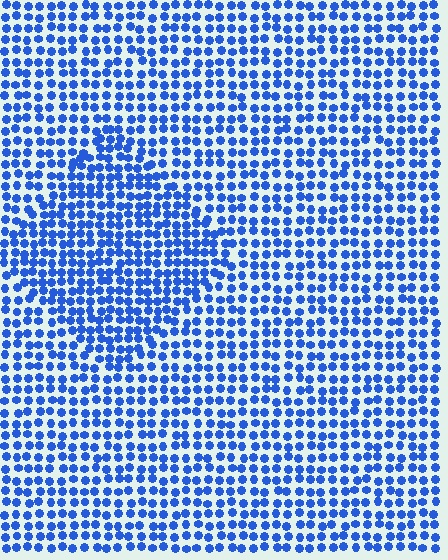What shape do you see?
I see a diamond.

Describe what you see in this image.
The image contains small blue elements arranged at two different densities. A diamond-shaped region is visible where the elements are more densely packed than the surrounding area.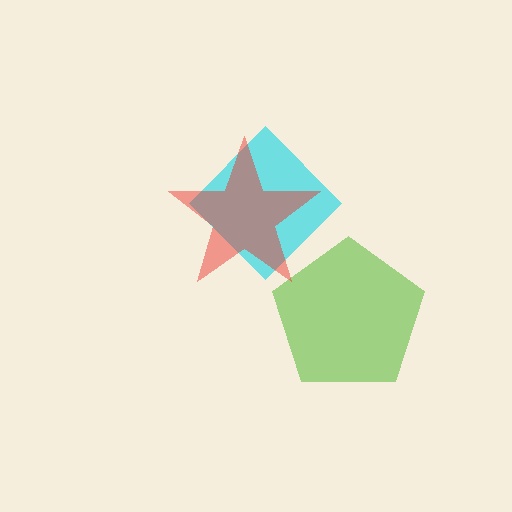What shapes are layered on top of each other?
The layered shapes are: a lime pentagon, a cyan diamond, a red star.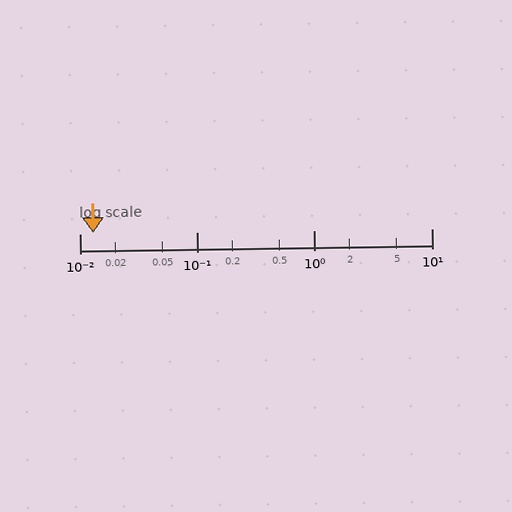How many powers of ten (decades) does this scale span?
The scale spans 3 decades, from 0.01 to 10.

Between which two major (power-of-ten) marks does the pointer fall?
The pointer is between 0.01 and 0.1.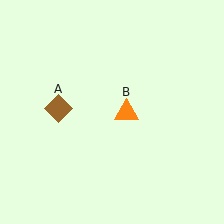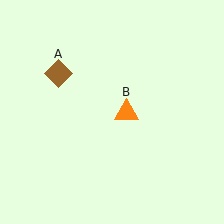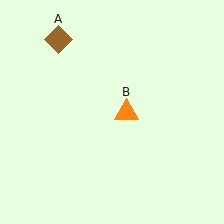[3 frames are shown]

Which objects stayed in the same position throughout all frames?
Orange triangle (object B) remained stationary.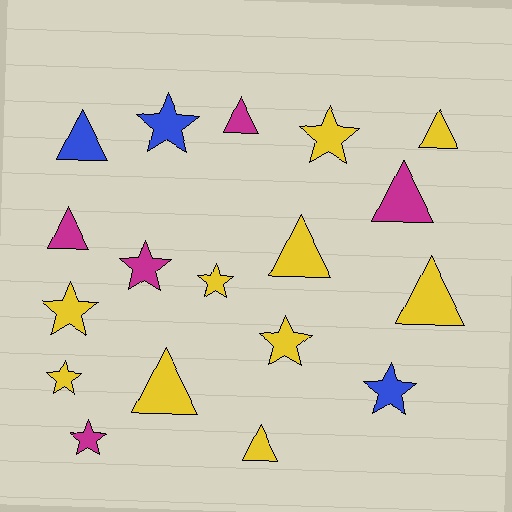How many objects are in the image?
There are 18 objects.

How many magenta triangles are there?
There are 3 magenta triangles.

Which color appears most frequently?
Yellow, with 10 objects.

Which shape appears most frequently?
Star, with 9 objects.